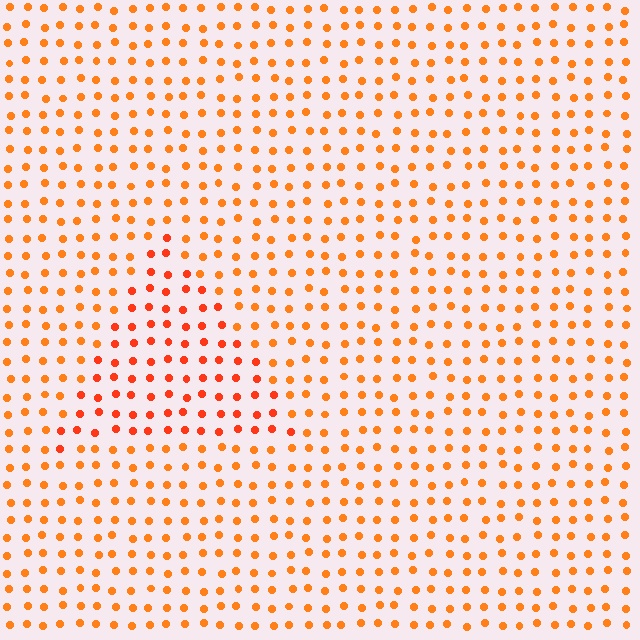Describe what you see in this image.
The image is filled with small orange elements in a uniform arrangement. A triangle-shaped region is visible where the elements are tinted to a slightly different hue, forming a subtle color boundary.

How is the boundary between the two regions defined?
The boundary is defined purely by a slight shift in hue (about 19 degrees). Spacing, size, and orientation are identical on both sides.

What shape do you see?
I see a triangle.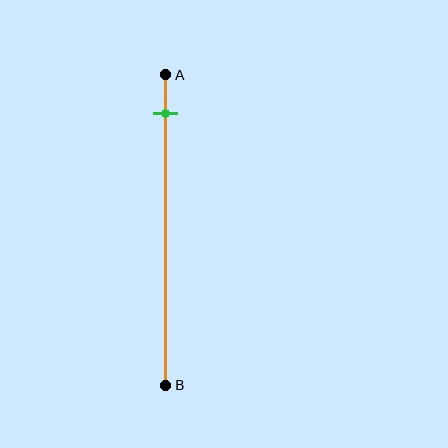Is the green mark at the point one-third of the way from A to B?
No, the mark is at about 10% from A, not at the 33% one-third point.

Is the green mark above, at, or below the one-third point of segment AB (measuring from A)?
The green mark is above the one-third point of segment AB.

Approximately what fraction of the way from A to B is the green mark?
The green mark is approximately 10% of the way from A to B.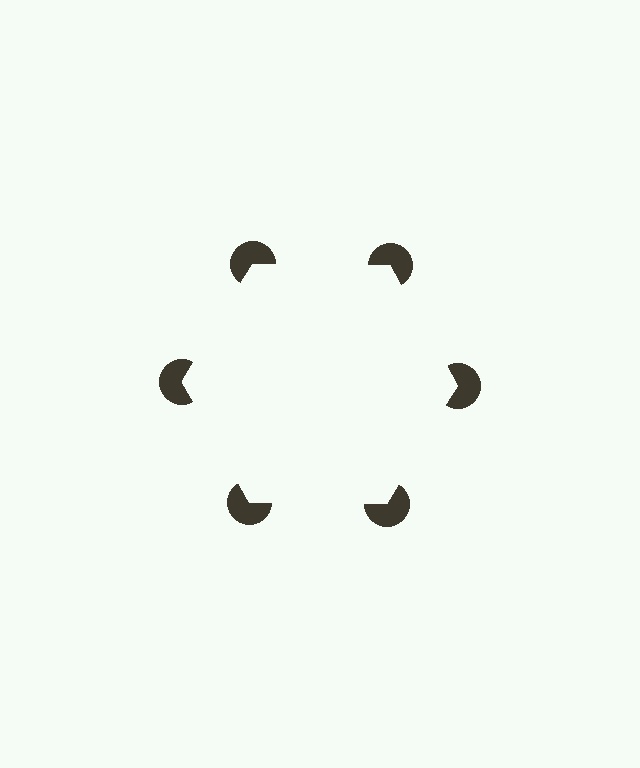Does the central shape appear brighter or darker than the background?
It typically appears slightly brighter than the background, even though no actual brightness change is drawn.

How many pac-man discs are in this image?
There are 6 — one at each vertex of the illusory hexagon.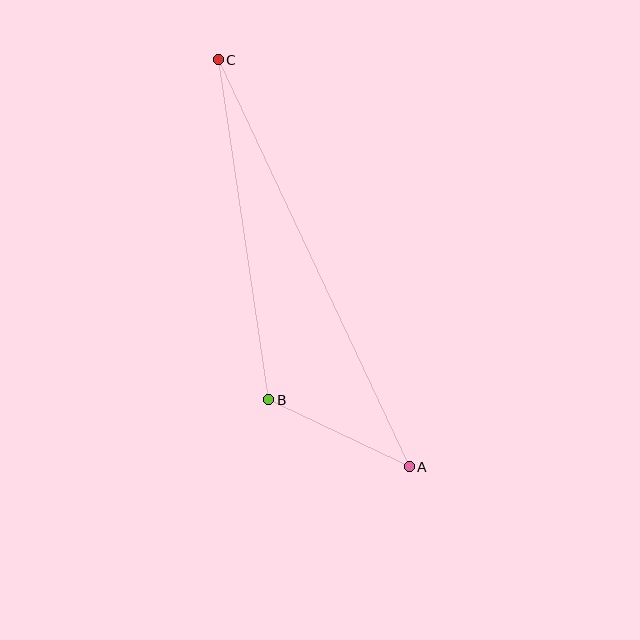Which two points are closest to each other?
Points A and B are closest to each other.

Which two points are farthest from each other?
Points A and C are farthest from each other.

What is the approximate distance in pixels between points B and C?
The distance between B and C is approximately 344 pixels.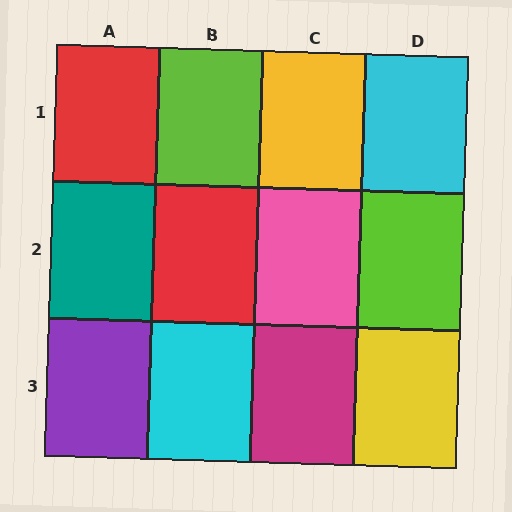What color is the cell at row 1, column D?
Cyan.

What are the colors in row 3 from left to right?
Purple, cyan, magenta, yellow.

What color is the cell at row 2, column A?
Teal.